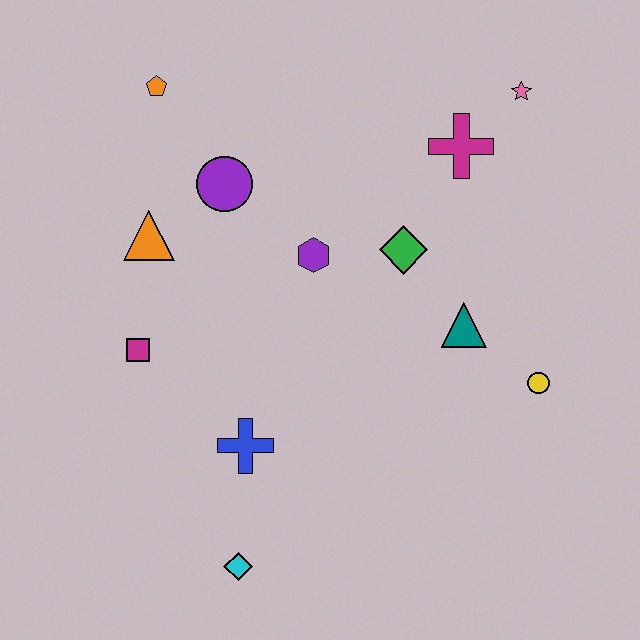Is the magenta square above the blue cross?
Yes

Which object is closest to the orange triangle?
The purple circle is closest to the orange triangle.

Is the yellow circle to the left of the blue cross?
No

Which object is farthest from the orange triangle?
The yellow circle is farthest from the orange triangle.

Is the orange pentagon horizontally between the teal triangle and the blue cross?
No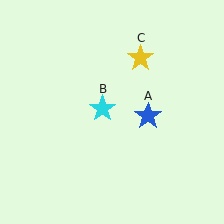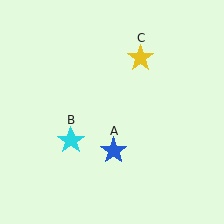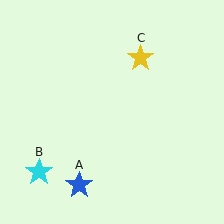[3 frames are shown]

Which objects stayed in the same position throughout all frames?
Yellow star (object C) remained stationary.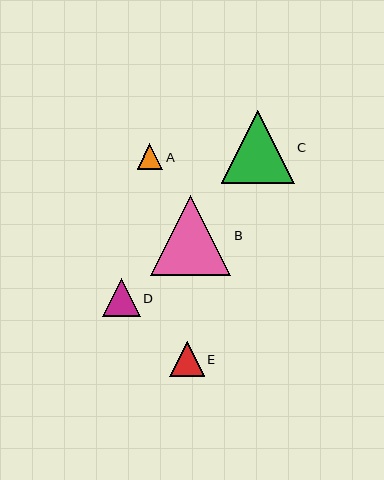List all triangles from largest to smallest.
From largest to smallest: B, C, D, E, A.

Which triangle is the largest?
Triangle B is the largest with a size of approximately 80 pixels.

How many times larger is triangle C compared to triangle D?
Triangle C is approximately 1.9 times the size of triangle D.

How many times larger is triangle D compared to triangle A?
Triangle D is approximately 1.5 times the size of triangle A.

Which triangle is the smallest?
Triangle A is the smallest with a size of approximately 26 pixels.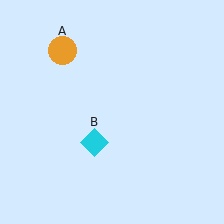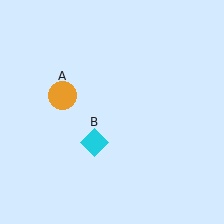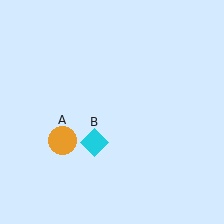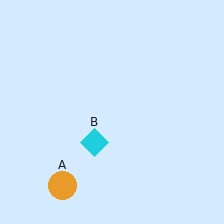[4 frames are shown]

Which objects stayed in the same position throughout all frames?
Cyan diamond (object B) remained stationary.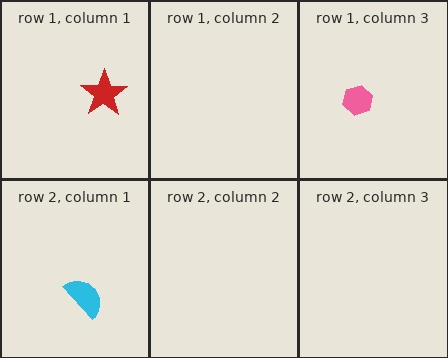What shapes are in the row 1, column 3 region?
The pink hexagon.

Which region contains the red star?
The row 1, column 1 region.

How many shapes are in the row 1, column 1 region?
1.